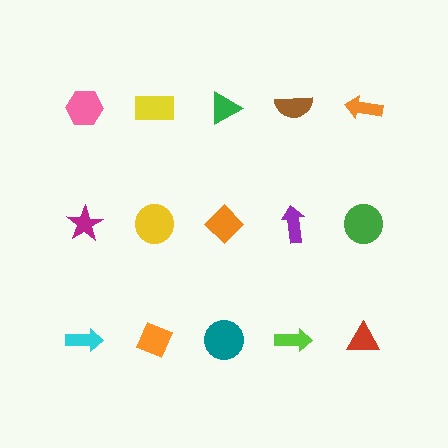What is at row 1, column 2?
A yellow rectangle.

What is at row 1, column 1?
A pink hexagon.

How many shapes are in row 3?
5 shapes.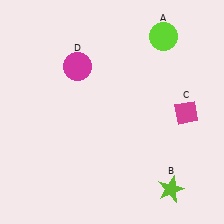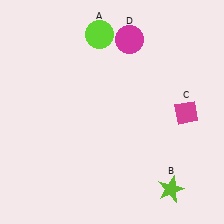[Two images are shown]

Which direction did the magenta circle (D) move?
The magenta circle (D) moved right.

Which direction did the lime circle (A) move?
The lime circle (A) moved left.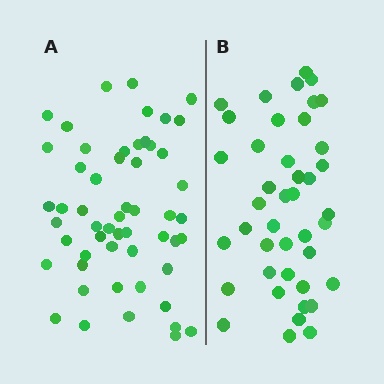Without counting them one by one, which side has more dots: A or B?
Region A (the left region) has more dots.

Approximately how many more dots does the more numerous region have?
Region A has roughly 12 or so more dots than region B.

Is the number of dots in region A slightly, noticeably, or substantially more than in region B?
Region A has noticeably more, but not dramatically so. The ratio is roughly 1.3 to 1.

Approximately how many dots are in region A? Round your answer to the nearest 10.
About 50 dots. (The exact count is 54, which rounds to 50.)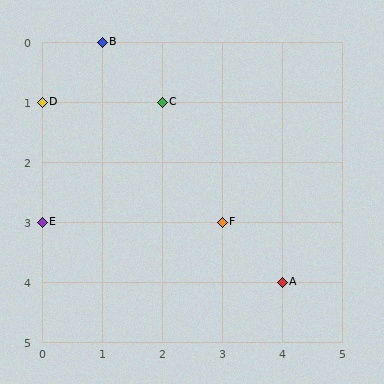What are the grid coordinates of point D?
Point D is at grid coordinates (0, 1).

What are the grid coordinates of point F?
Point F is at grid coordinates (3, 3).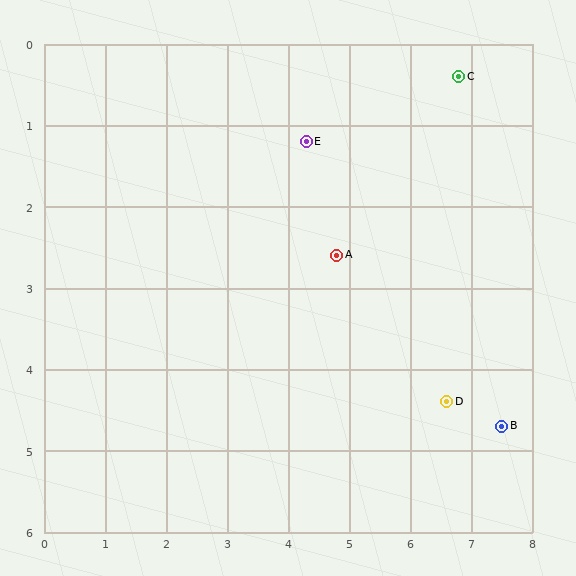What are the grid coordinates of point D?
Point D is at approximately (6.6, 4.4).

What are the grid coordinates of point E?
Point E is at approximately (4.3, 1.2).